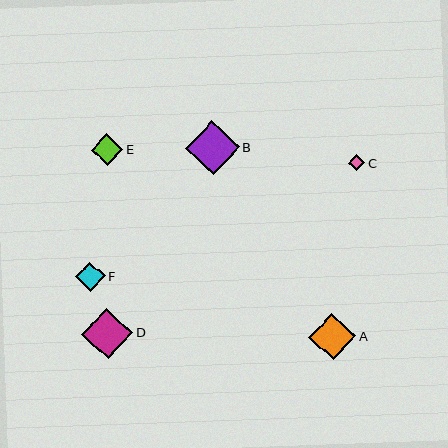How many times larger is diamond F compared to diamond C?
Diamond F is approximately 1.8 times the size of diamond C.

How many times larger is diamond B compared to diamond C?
Diamond B is approximately 3.4 times the size of diamond C.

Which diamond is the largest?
Diamond B is the largest with a size of approximately 54 pixels.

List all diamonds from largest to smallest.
From largest to smallest: B, D, A, E, F, C.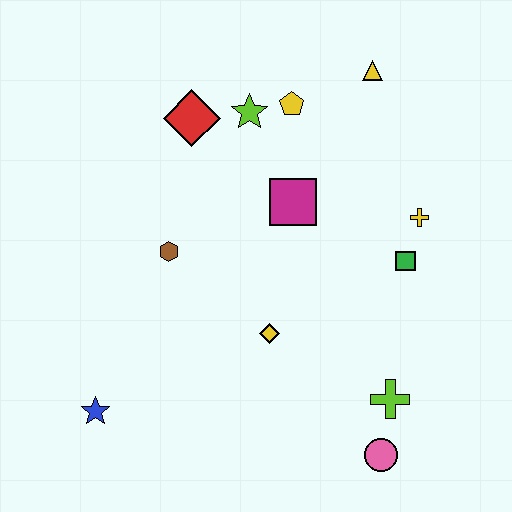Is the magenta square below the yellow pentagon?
Yes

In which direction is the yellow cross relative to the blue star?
The yellow cross is to the right of the blue star.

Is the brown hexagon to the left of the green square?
Yes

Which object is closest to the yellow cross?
The green square is closest to the yellow cross.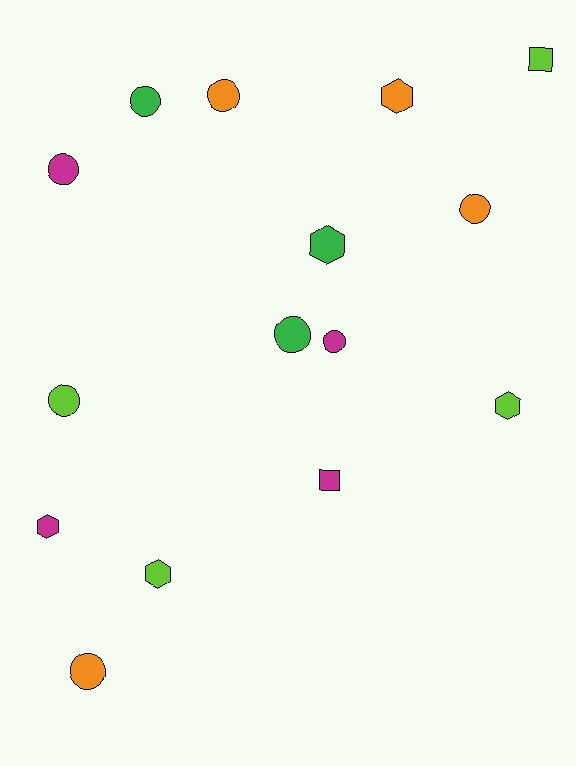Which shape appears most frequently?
Circle, with 8 objects.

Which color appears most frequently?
Orange, with 4 objects.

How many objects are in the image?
There are 15 objects.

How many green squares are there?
There are no green squares.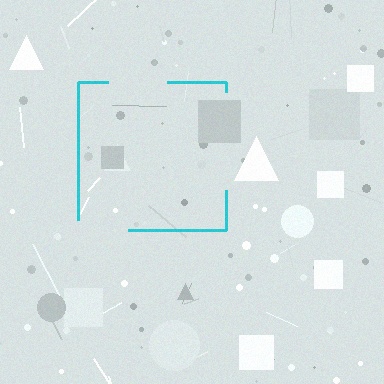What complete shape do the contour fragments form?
The contour fragments form a square.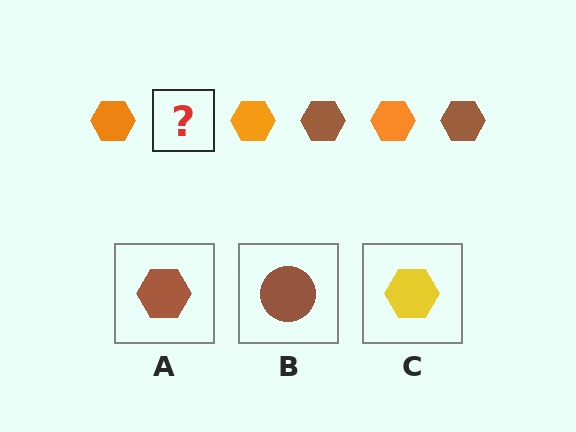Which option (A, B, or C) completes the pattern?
A.